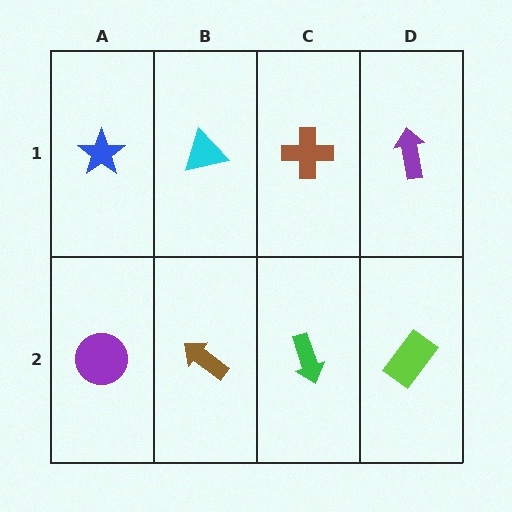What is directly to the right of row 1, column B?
A brown cross.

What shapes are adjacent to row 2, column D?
A purple arrow (row 1, column D), a green arrow (row 2, column C).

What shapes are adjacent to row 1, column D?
A lime rectangle (row 2, column D), a brown cross (row 1, column C).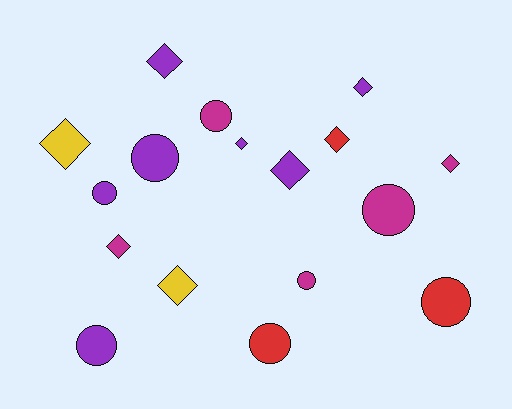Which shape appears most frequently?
Diamond, with 9 objects.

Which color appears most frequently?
Purple, with 7 objects.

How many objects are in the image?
There are 17 objects.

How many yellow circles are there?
There are no yellow circles.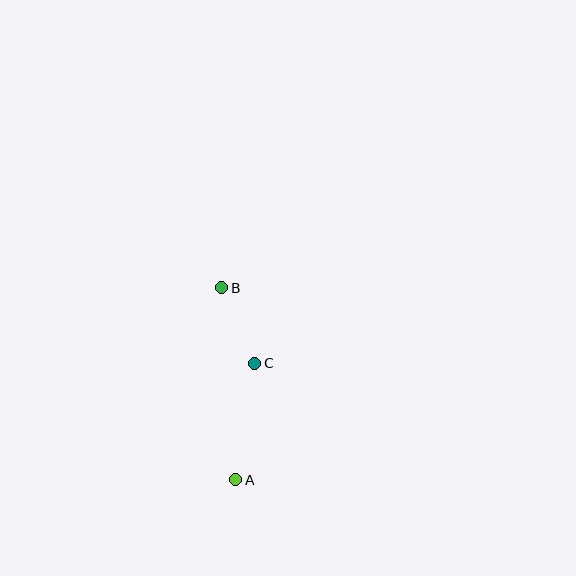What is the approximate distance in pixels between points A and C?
The distance between A and C is approximately 118 pixels.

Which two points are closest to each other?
Points B and C are closest to each other.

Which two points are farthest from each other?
Points A and B are farthest from each other.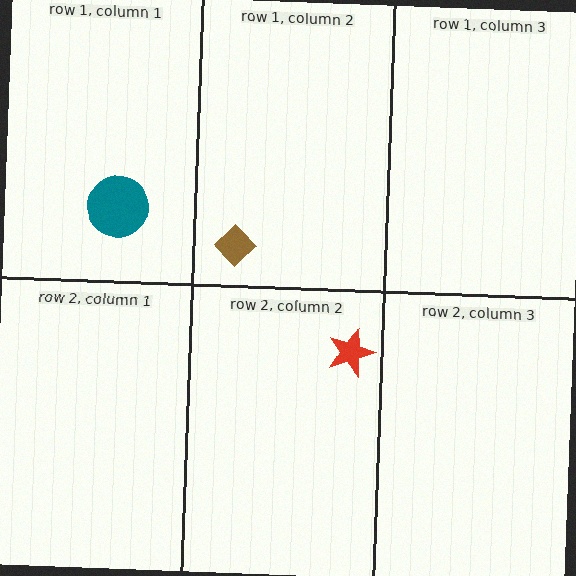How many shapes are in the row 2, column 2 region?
1.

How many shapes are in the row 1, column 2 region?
1.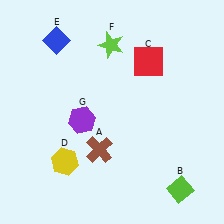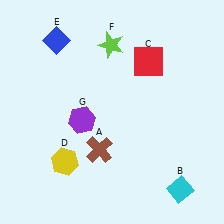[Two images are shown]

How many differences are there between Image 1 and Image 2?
There is 1 difference between the two images.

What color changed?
The diamond (B) changed from lime in Image 1 to cyan in Image 2.